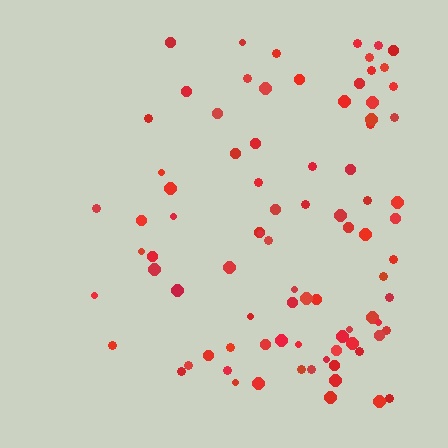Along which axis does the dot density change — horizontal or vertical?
Horizontal.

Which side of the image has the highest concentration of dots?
The right.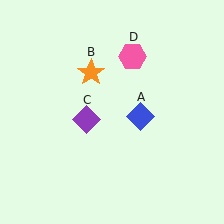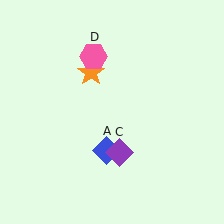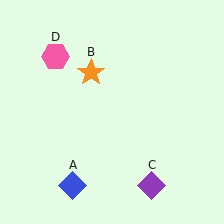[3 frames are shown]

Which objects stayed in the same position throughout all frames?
Orange star (object B) remained stationary.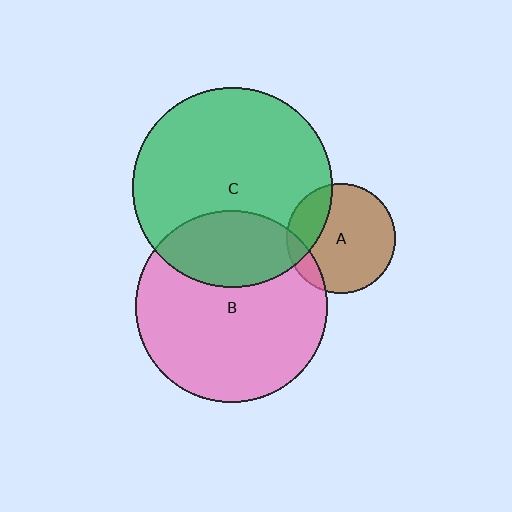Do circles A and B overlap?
Yes.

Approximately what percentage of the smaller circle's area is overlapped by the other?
Approximately 10%.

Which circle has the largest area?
Circle C (green).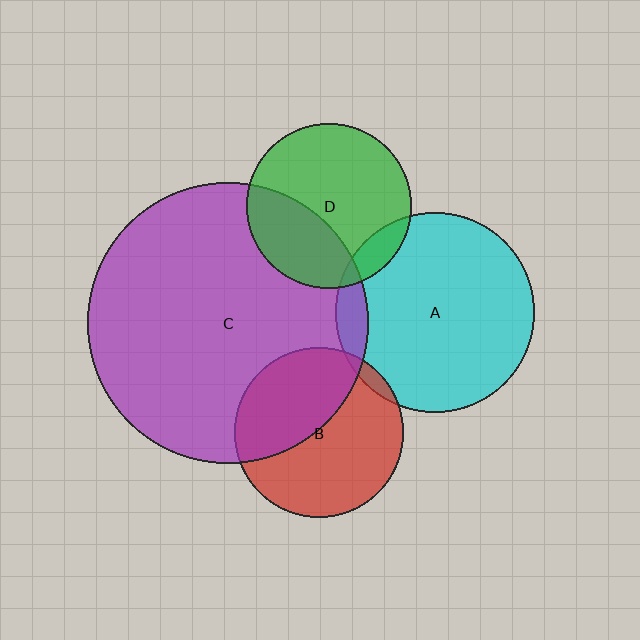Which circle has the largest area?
Circle C (purple).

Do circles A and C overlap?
Yes.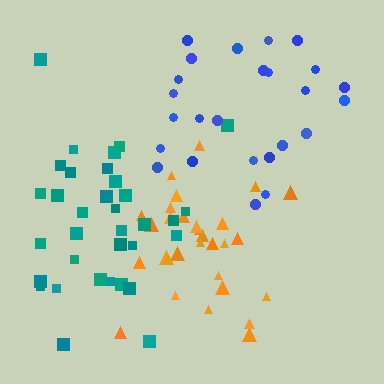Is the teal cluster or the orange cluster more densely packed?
Orange.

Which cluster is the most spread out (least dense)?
Blue.